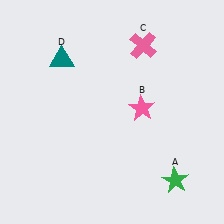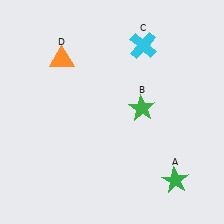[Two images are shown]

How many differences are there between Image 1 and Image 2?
There are 3 differences between the two images.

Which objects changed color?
B changed from pink to green. C changed from pink to cyan. D changed from teal to orange.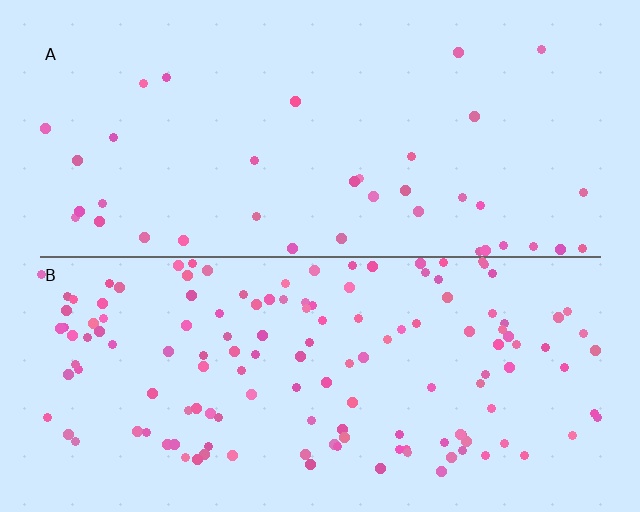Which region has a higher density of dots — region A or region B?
B (the bottom).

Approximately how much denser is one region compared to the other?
Approximately 3.7× — region B over region A.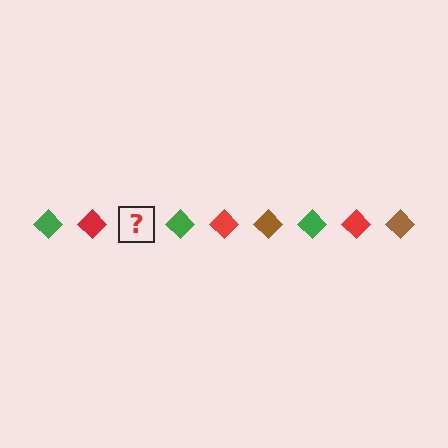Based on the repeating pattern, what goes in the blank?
The blank should be a brown diamond.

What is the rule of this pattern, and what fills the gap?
The rule is that the pattern cycles through green, red, brown diamonds. The gap should be filled with a brown diamond.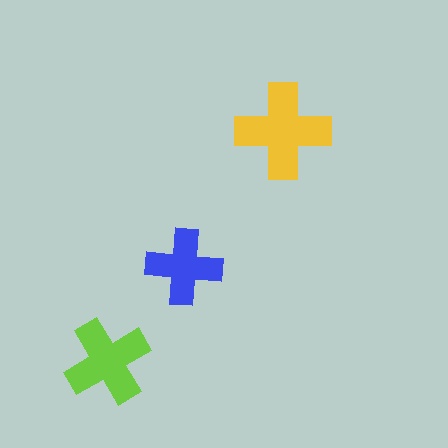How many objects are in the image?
There are 3 objects in the image.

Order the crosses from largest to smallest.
the yellow one, the lime one, the blue one.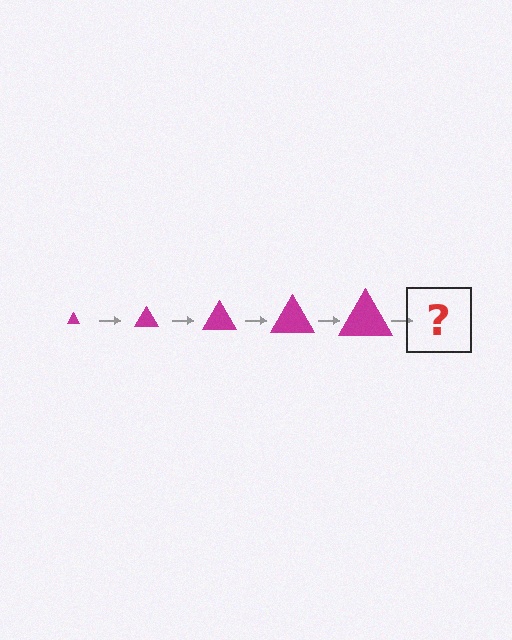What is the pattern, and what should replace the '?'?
The pattern is that the triangle gets progressively larger each step. The '?' should be a magenta triangle, larger than the previous one.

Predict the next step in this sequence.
The next step is a magenta triangle, larger than the previous one.